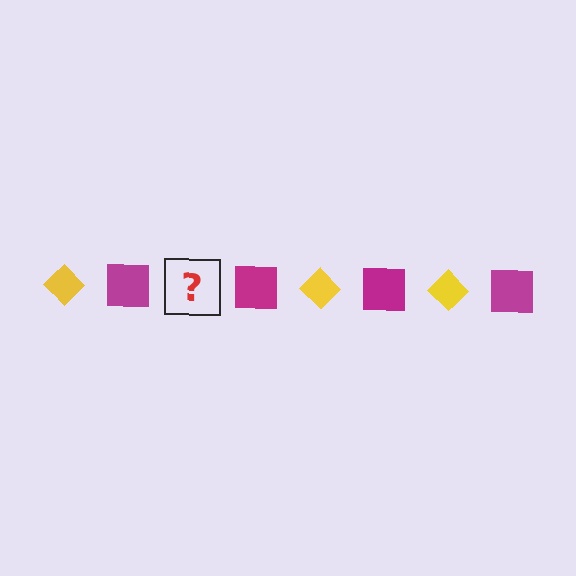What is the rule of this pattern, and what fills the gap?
The rule is that the pattern alternates between yellow diamond and magenta square. The gap should be filled with a yellow diamond.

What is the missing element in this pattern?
The missing element is a yellow diamond.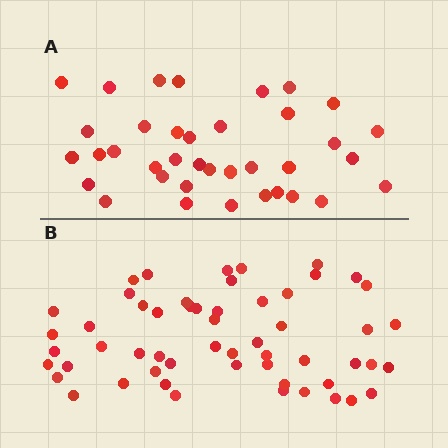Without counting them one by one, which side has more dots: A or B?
Region B (the bottom region) has more dots.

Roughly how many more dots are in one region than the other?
Region B has approximately 20 more dots than region A.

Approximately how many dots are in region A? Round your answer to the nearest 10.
About 40 dots. (The exact count is 37, which rounds to 40.)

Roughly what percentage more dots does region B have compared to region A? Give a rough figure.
About 50% more.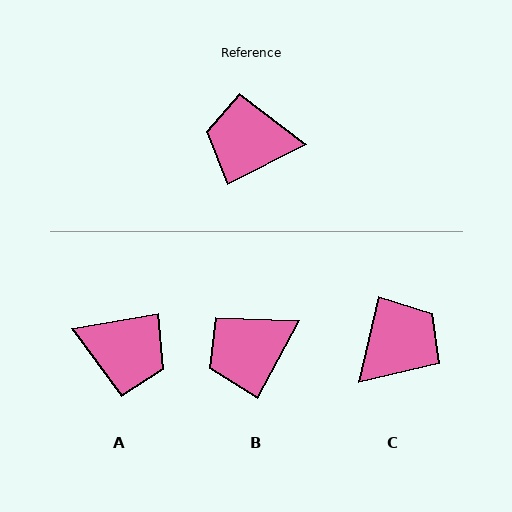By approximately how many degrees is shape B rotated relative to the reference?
Approximately 35 degrees counter-clockwise.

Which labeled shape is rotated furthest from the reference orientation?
A, about 163 degrees away.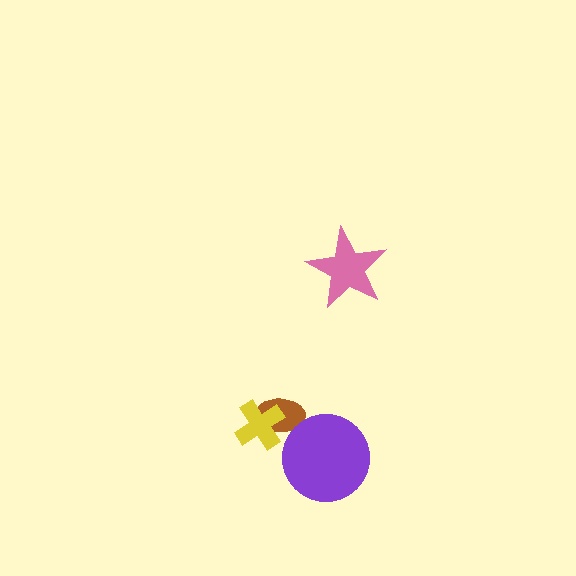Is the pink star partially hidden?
No, no other shape covers it.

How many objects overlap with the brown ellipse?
1 object overlaps with the brown ellipse.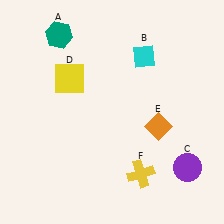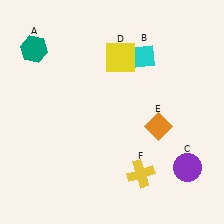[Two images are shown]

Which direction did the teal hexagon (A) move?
The teal hexagon (A) moved left.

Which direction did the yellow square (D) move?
The yellow square (D) moved right.